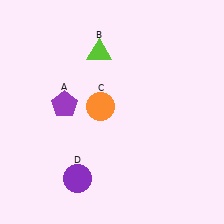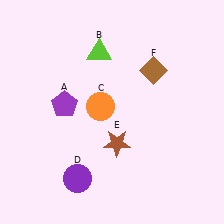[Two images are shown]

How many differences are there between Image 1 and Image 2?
There are 2 differences between the two images.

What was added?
A brown star (E), a brown diamond (F) were added in Image 2.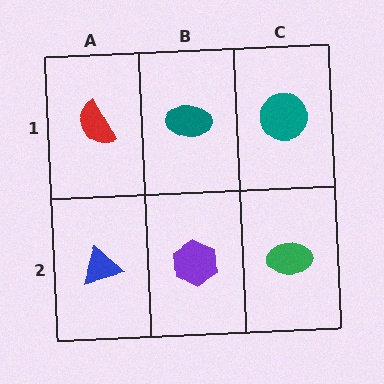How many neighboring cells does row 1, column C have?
2.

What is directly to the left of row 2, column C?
A purple hexagon.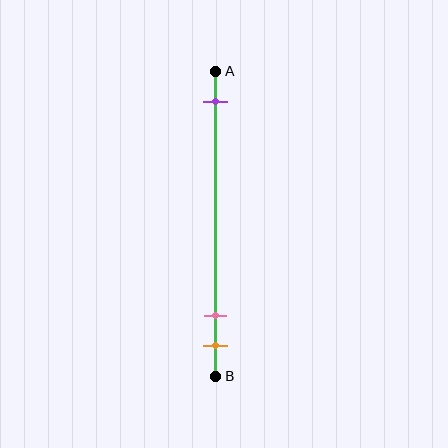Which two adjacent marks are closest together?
The pink and orange marks are the closest adjacent pair.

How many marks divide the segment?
There are 3 marks dividing the segment.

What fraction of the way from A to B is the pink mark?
The pink mark is approximately 80% (0.8) of the way from A to B.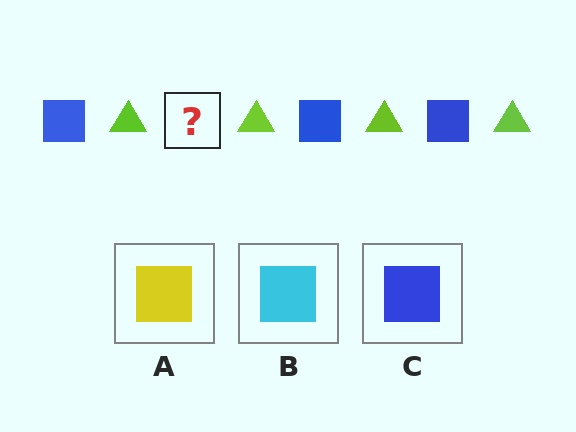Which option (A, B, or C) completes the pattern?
C.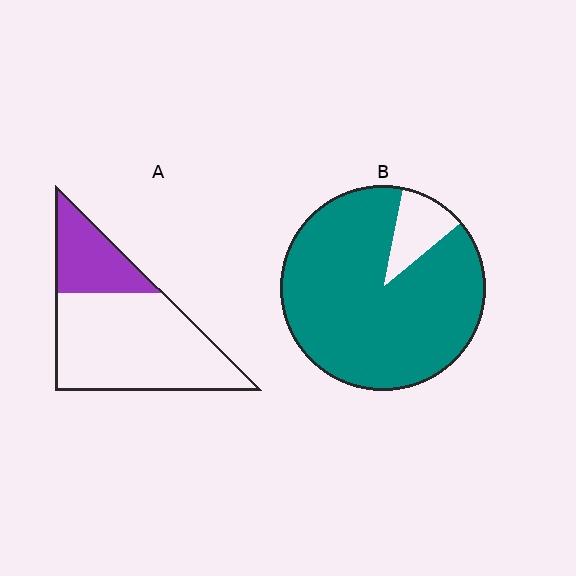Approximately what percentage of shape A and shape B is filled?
A is approximately 25% and B is approximately 90%.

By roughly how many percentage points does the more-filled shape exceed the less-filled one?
By roughly 60 percentage points (B over A).